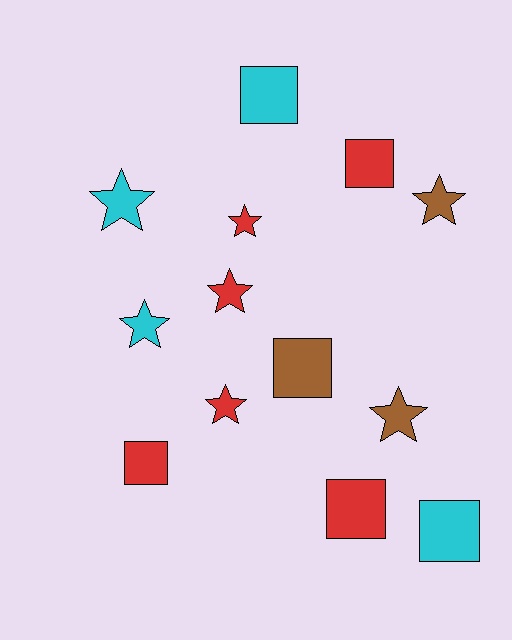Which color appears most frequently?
Red, with 6 objects.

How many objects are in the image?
There are 13 objects.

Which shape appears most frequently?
Star, with 7 objects.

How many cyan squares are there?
There are 2 cyan squares.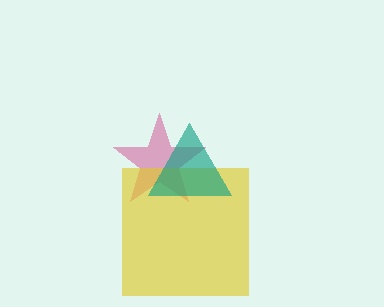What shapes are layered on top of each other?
The layered shapes are: a magenta star, a yellow square, a teal triangle.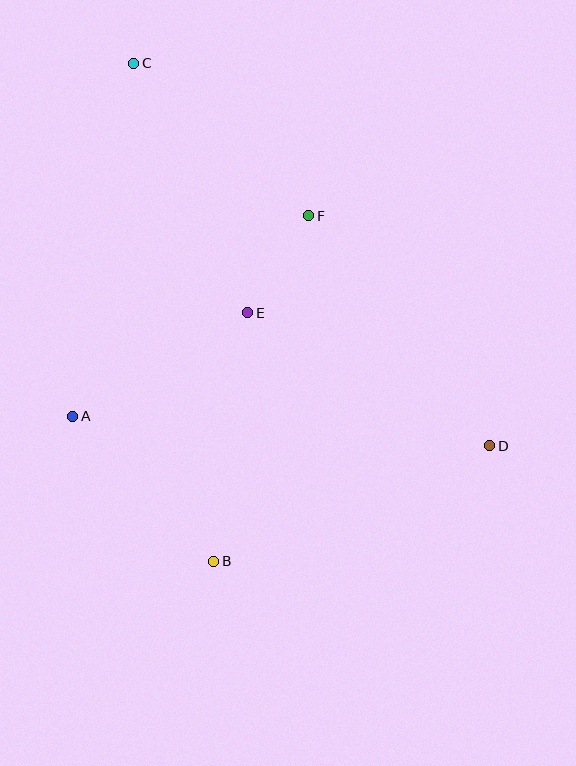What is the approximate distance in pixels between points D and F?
The distance between D and F is approximately 292 pixels.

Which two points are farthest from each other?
Points C and D are farthest from each other.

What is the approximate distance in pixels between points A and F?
The distance between A and F is approximately 310 pixels.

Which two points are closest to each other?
Points E and F are closest to each other.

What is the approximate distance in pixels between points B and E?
The distance between B and E is approximately 251 pixels.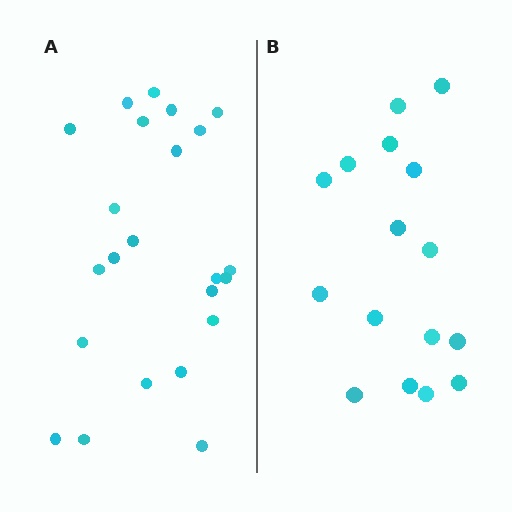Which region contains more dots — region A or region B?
Region A (the left region) has more dots.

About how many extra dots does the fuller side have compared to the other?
Region A has roughly 8 or so more dots than region B.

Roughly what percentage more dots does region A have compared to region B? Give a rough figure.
About 45% more.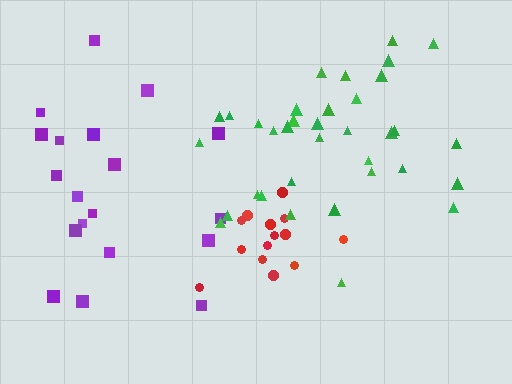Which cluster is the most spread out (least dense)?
Purple.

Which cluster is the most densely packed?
Red.